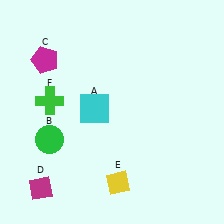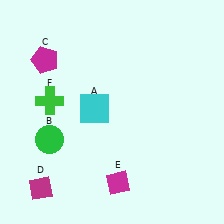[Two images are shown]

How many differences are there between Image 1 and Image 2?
There is 1 difference between the two images.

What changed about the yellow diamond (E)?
In Image 1, E is yellow. In Image 2, it changed to magenta.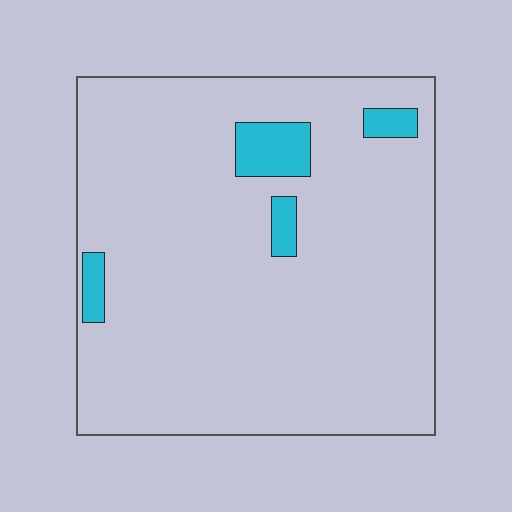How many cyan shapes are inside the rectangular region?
4.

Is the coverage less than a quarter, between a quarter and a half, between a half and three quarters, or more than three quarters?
Less than a quarter.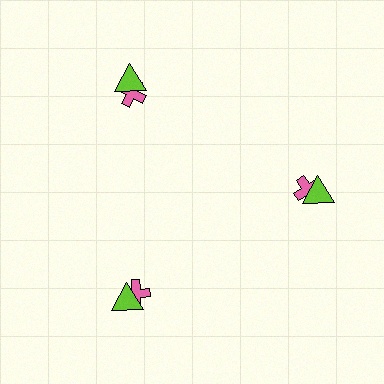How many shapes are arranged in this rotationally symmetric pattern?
There are 6 shapes, arranged in 3 groups of 2.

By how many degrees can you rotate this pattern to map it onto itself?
The pattern maps onto itself every 120 degrees of rotation.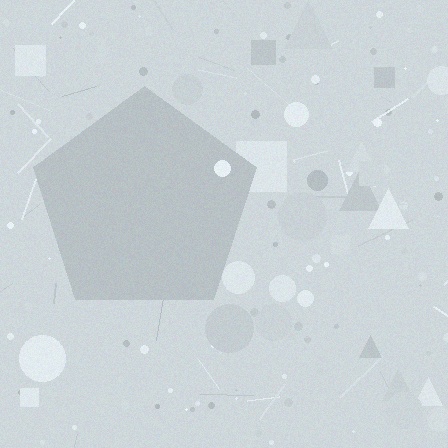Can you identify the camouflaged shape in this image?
The camouflaged shape is a pentagon.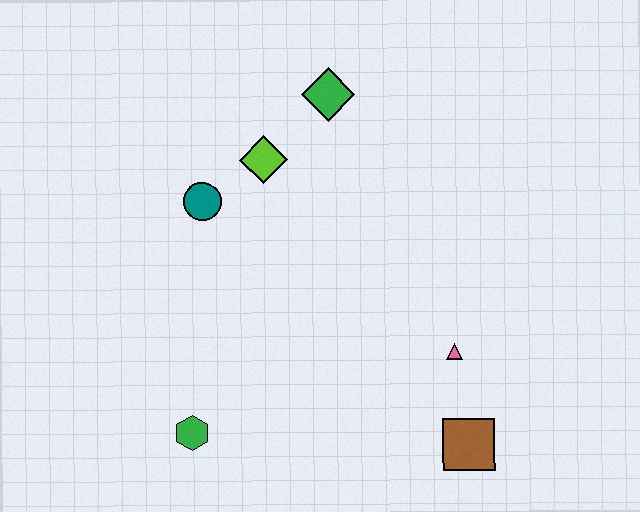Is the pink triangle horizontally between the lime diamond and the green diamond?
No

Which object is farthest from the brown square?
The green diamond is farthest from the brown square.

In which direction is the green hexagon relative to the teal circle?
The green hexagon is below the teal circle.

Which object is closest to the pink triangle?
The brown square is closest to the pink triangle.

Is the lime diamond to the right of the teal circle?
Yes